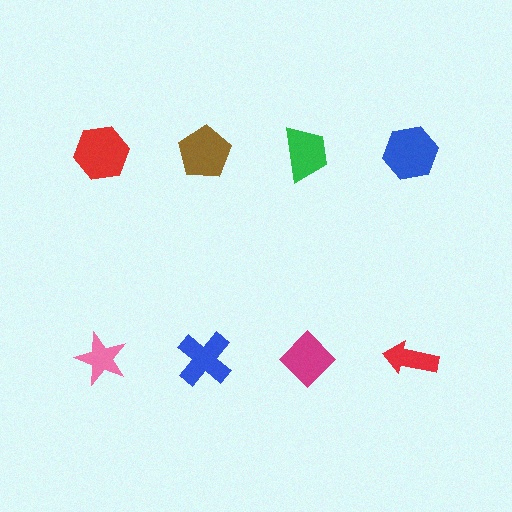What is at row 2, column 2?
A blue cross.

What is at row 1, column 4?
A blue hexagon.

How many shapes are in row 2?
4 shapes.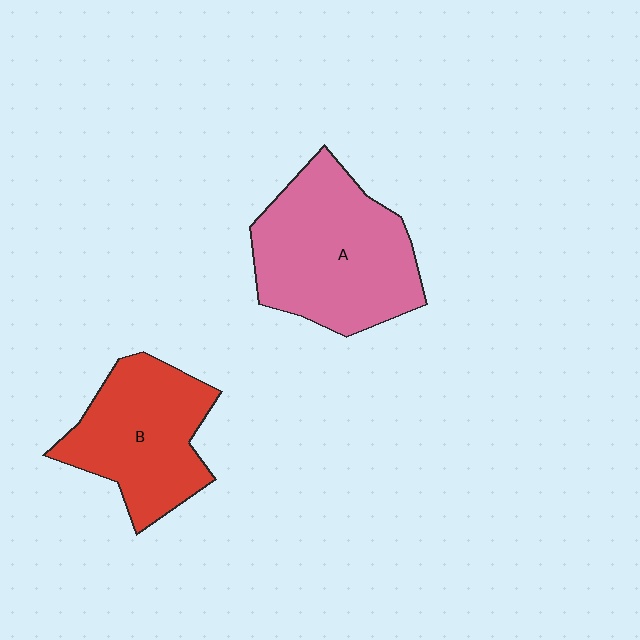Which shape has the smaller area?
Shape B (red).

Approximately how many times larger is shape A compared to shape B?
Approximately 1.3 times.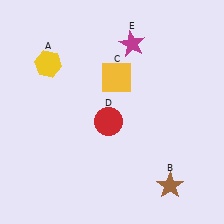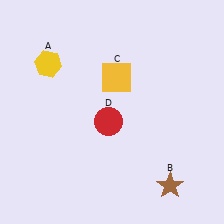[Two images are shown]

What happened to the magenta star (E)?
The magenta star (E) was removed in Image 2. It was in the top-right area of Image 1.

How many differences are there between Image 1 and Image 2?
There is 1 difference between the two images.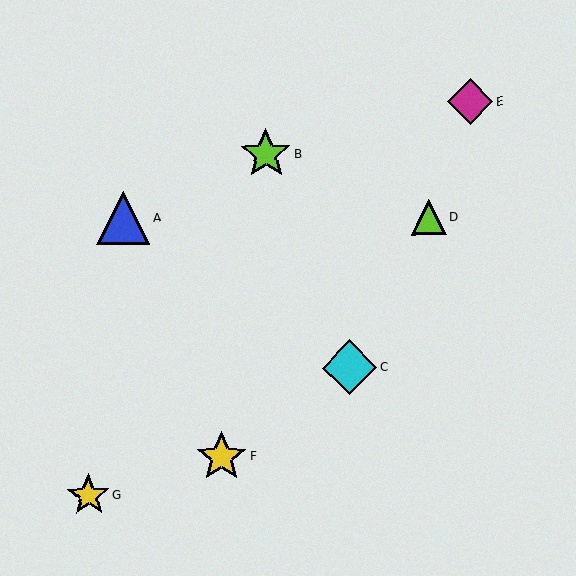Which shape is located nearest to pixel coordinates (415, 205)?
The lime triangle (labeled D) at (429, 217) is nearest to that location.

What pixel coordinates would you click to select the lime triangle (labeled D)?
Click at (429, 217) to select the lime triangle D.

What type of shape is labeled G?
Shape G is a yellow star.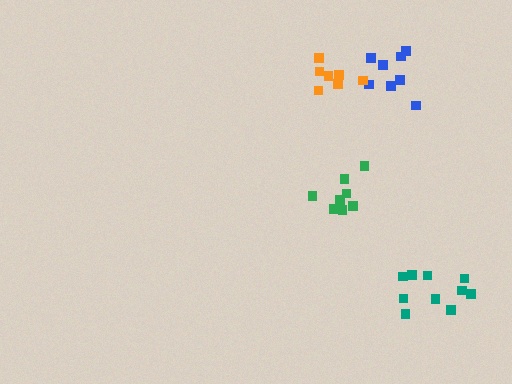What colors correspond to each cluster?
The clusters are colored: blue, orange, green, teal.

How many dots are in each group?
Group 1: 8 dots, Group 2: 7 dots, Group 3: 8 dots, Group 4: 10 dots (33 total).